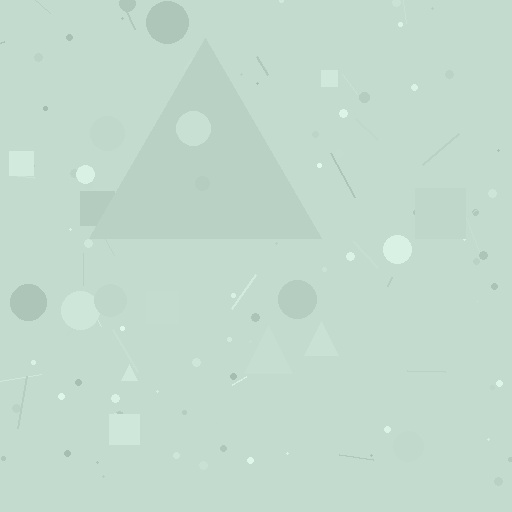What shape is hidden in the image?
A triangle is hidden in the image.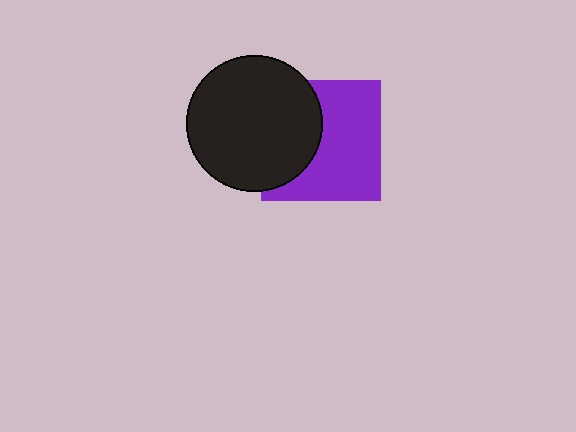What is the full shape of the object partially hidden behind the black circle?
The partially hidden object is a purple square.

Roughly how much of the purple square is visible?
About half of it is visible (roughly 61%).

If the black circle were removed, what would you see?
You would see the complete purple square.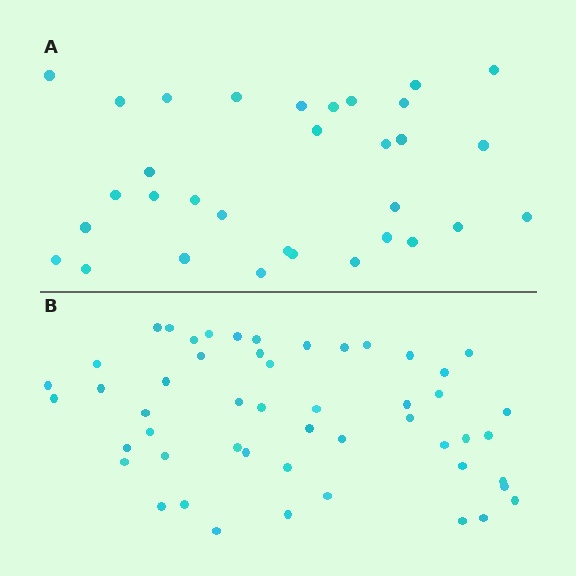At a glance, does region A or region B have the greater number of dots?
Region B (the bottom region) has more dots.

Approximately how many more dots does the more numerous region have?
Region B has approximately 20 more dots than region A.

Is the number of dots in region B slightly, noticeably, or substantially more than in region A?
Region B has substantially more. The ratio is roughly 1.6 to 1.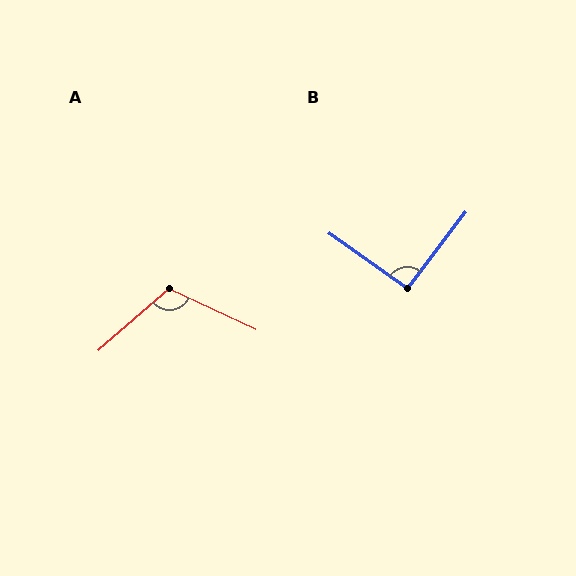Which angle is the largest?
A, at approximately 113 degrees.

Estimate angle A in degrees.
Approximately 113 degrees.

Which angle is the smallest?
B, at approximately 92 degrees.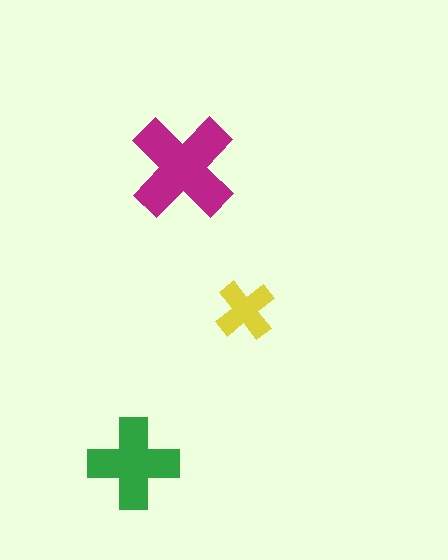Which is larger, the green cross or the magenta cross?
The magenta one.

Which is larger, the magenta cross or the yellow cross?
The magenta one.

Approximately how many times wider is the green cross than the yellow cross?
About 1.5 times wider.